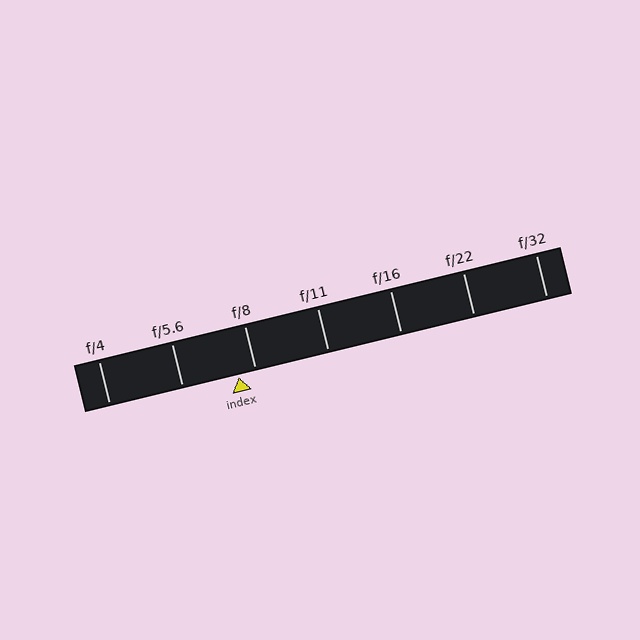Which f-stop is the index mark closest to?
The index mark is closest to f/8.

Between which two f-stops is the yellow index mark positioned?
The index mark is between f/5.6 and f/8.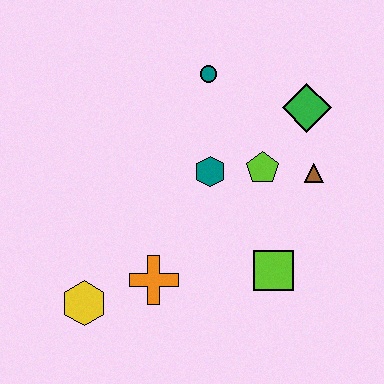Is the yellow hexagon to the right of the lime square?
No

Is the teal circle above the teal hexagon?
Yes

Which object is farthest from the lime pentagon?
The yellow hexagon is farthest from the lime pentagon.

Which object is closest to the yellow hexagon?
The orange cross is closest to the yellow hexagon.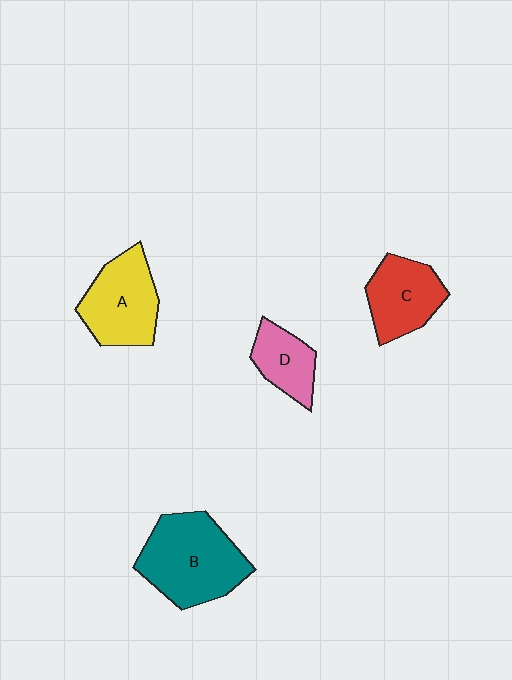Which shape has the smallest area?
Shape D (pink).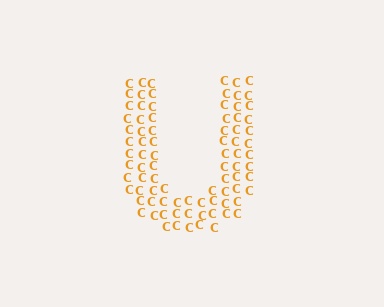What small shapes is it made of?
It is made of small letter C's.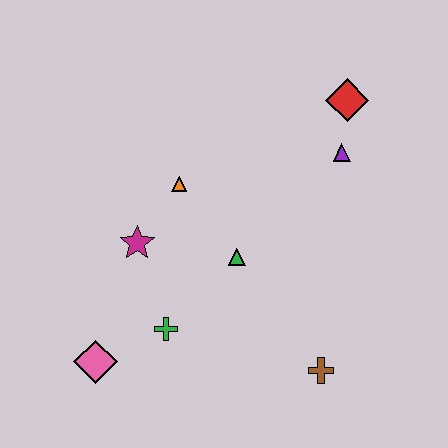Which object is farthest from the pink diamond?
The red diamond is farthest from the pink diamond.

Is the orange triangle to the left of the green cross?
No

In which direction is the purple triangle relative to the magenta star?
The purple triangle is to the right of the magenta star.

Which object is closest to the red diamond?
The purple triangle is closest to the red diamond.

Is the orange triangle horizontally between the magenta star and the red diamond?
Yes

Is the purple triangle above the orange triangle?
Yes